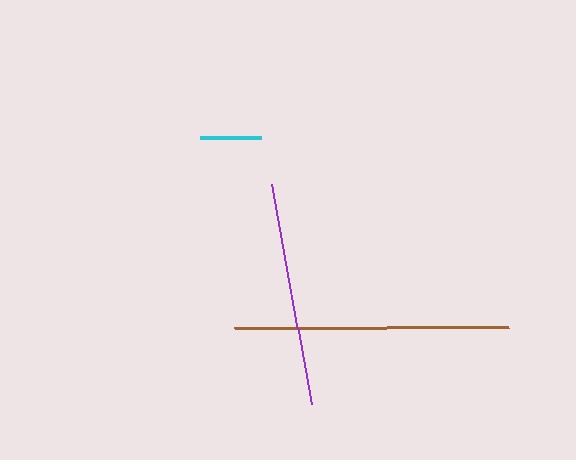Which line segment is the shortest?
The cyan line is the shortest at approximately 61 pixels.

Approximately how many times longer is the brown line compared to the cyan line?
The brown line is approximately 4.5 times the length of the cyan line.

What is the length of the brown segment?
The brown segment is approximately 274 pixels long.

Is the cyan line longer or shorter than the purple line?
The purple line is longer than the cyan line.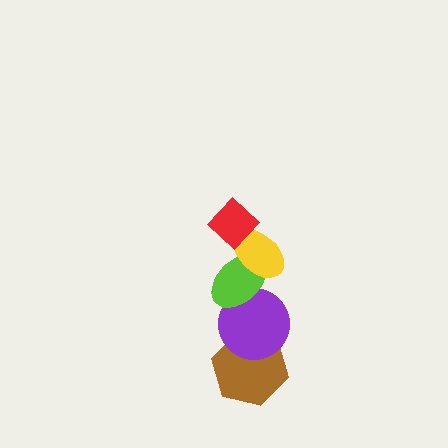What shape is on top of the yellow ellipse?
The red diamond is on top of the yellow ellipse.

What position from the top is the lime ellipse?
The lime ellipse is 3rd from the top.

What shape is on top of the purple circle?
The lime ellipse is on top of the purple circle.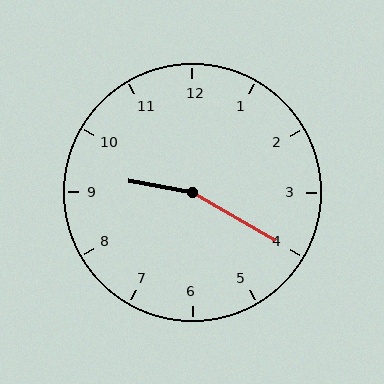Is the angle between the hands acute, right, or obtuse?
It is obtuse.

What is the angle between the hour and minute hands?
Approximately 160 degrees.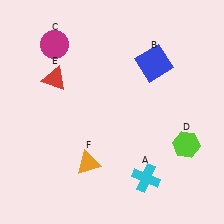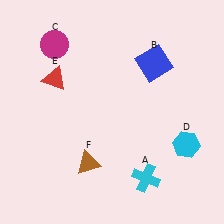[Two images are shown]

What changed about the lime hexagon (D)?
In Image 1, D is lime. In Image 2, it changed to cyan.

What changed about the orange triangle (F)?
In Image 1, F is orange. In Image 2, it changed to brown.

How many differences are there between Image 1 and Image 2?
There are 2 differences between the two images.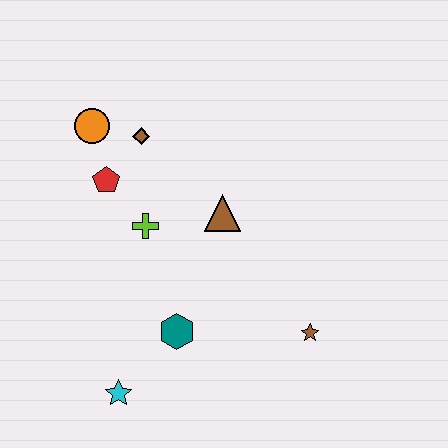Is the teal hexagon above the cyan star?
Yes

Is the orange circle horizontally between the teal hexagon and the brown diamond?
No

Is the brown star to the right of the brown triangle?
Yes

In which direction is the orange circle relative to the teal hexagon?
The orange circle is above the teal hexagon.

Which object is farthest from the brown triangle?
The cyan star is farthest from the brown triangle.